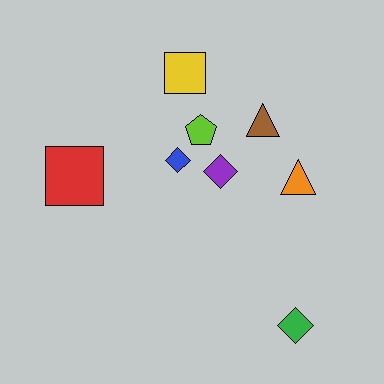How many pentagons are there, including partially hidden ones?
There is 1 pentagon.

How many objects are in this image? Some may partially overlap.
There are 8 objects.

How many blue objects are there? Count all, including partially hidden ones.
There is 1 blue object.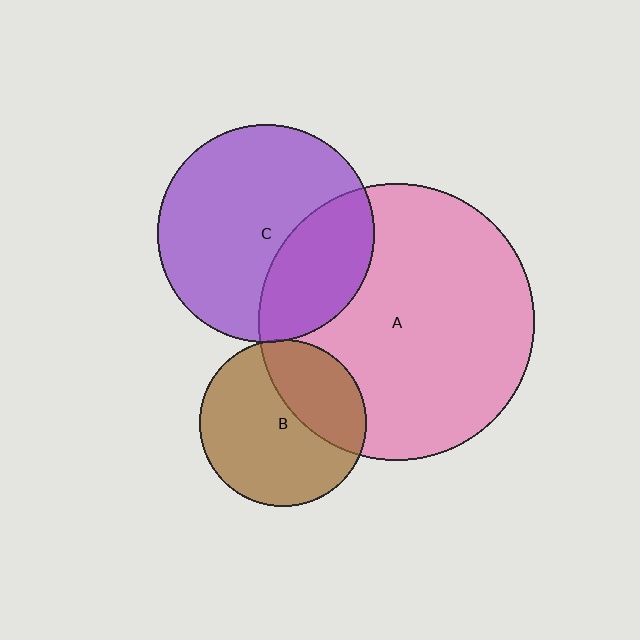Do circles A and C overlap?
Yes.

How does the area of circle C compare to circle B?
Approximately 1.7 times.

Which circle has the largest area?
Circle A (pink).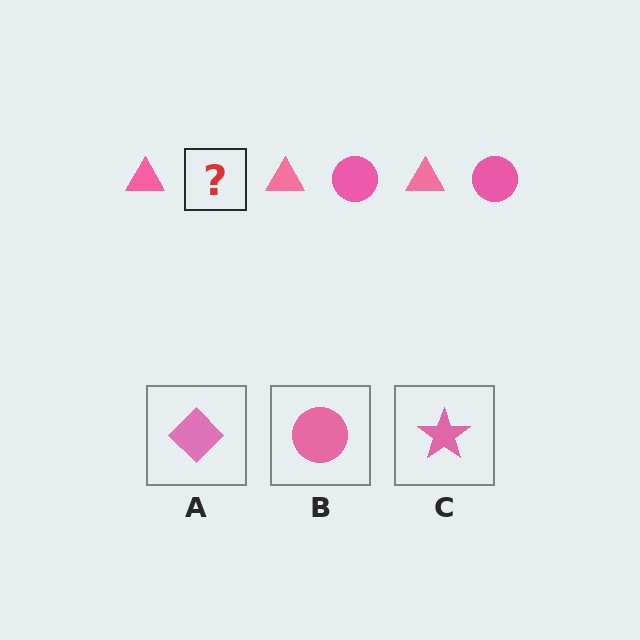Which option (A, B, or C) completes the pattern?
B.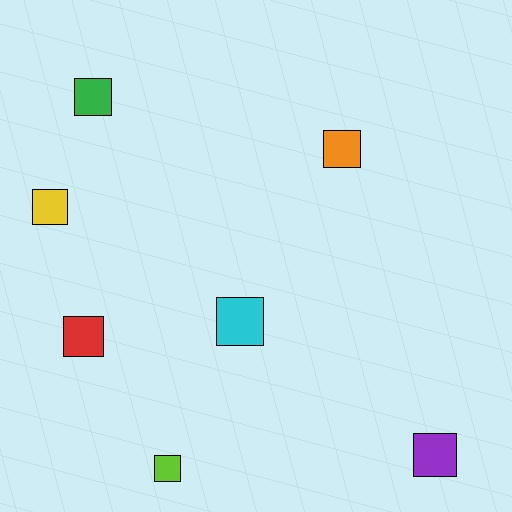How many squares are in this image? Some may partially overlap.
There are 7 squares.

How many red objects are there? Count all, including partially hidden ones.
There is 1 red object.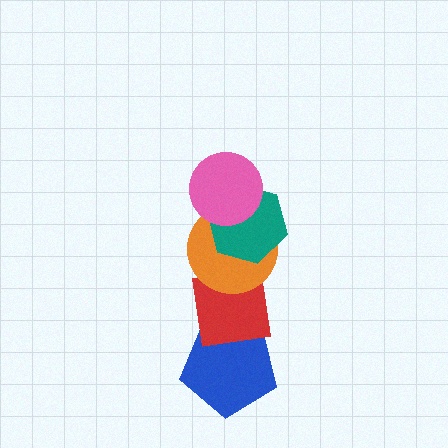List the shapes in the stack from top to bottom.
From top to bottom: the pink circle, the teal hexagon, the orange circle, the red square, the blue pentagon.